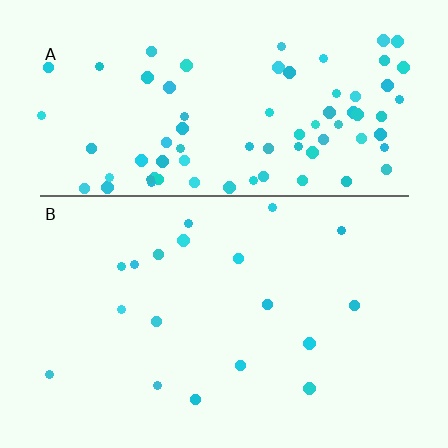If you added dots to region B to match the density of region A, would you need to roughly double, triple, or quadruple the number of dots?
Approximately quadruple.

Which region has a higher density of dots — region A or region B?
A (the top).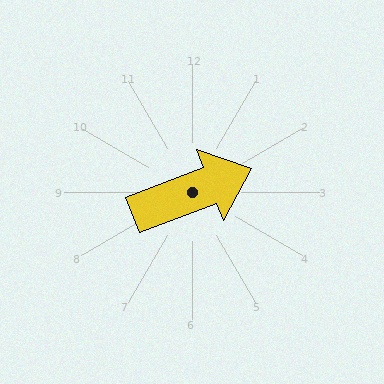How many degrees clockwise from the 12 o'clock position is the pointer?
Approximately 69 degrees.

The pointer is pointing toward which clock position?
Roughly 2 o'clock.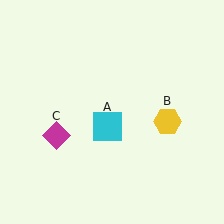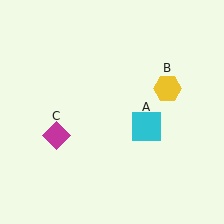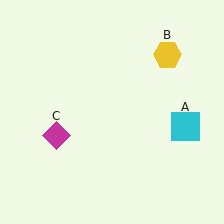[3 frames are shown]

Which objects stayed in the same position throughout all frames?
Magenta diamond (object C) remained stationary.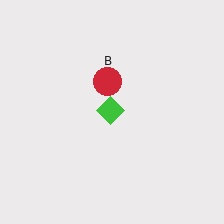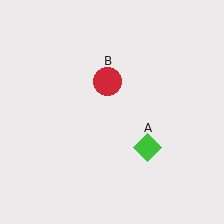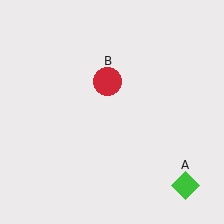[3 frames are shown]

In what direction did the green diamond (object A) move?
The green diamond (object A) moved down and to the right.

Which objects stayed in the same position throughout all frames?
Red circle (object B) remained stationary.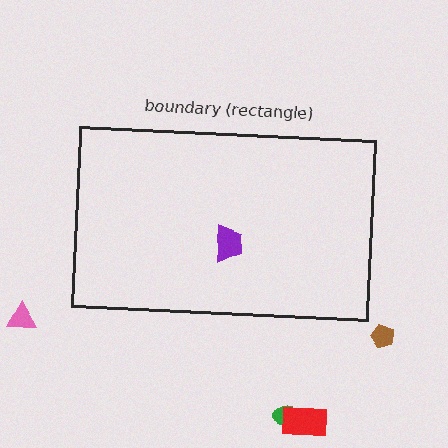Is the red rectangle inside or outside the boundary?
Outside.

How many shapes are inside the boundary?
1 inside, 4 outside.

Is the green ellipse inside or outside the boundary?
Outside.